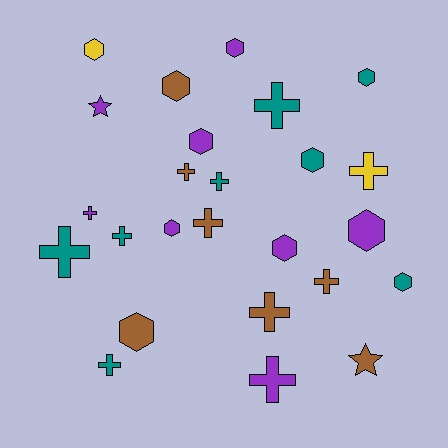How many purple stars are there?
There is 1 purple star.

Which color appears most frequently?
Teal, with 8 objects.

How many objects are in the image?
There are 25 objects.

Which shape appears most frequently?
Cross, with 12 objects.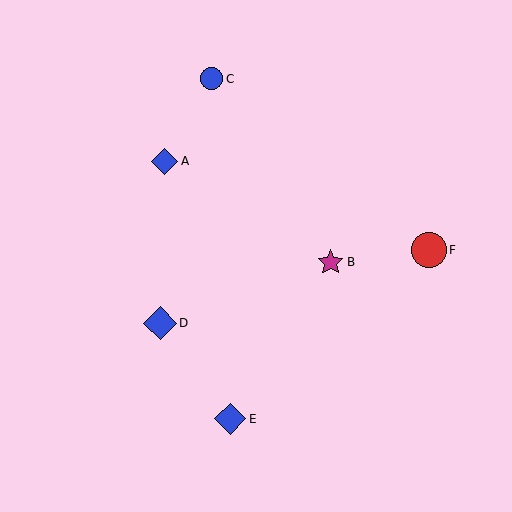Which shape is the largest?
The red circle (labeled F) is the largest.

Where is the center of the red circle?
The center of the red circle is at (429, 250).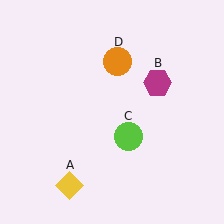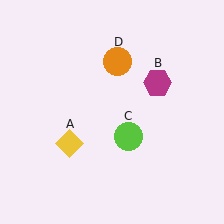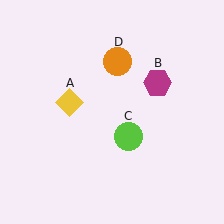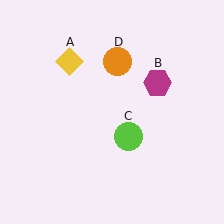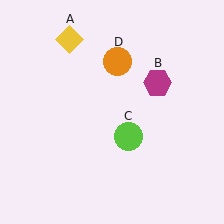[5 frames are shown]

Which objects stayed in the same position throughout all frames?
Magenta hexagon (object B) and lime circle (object C) and orange circle (object D) remained stationary.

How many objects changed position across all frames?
1 object changed position: yellow diamond (object A).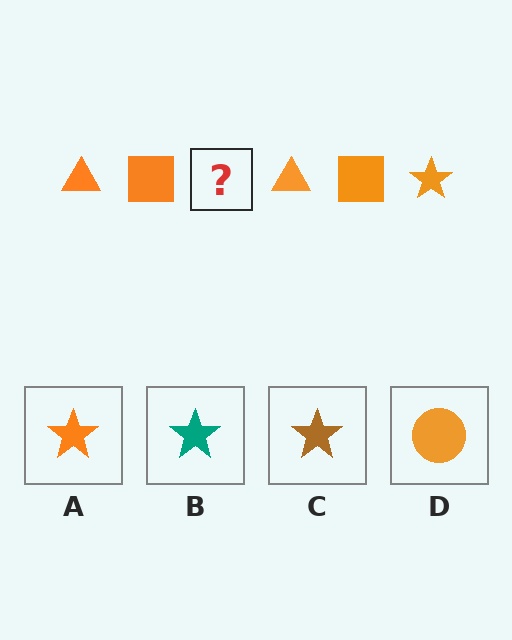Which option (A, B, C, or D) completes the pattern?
A.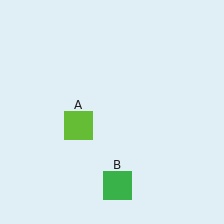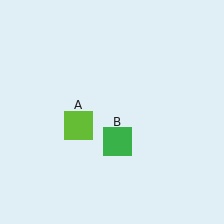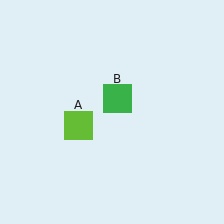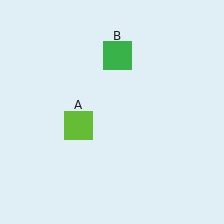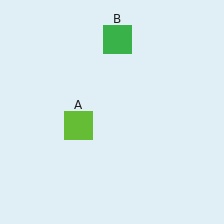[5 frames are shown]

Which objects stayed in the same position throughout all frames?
Lime square (object A) remained stationary.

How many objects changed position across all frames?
1 object changed position: green square (object B).